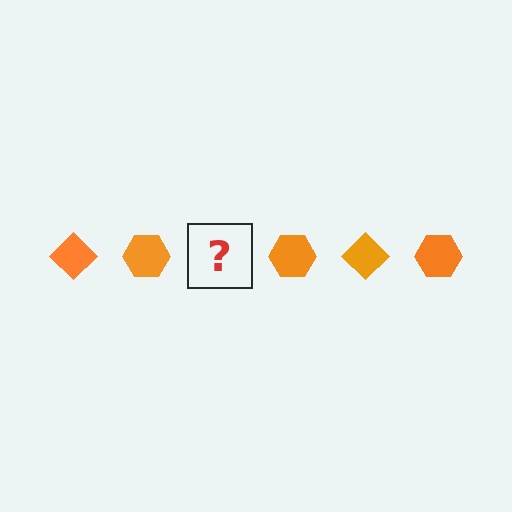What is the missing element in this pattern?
The missing element is an orange diamond.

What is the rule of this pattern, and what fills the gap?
The rule is that the pattern cycles through diamond, hexagon shapes in orange. The gap should be filled with an orange diamond.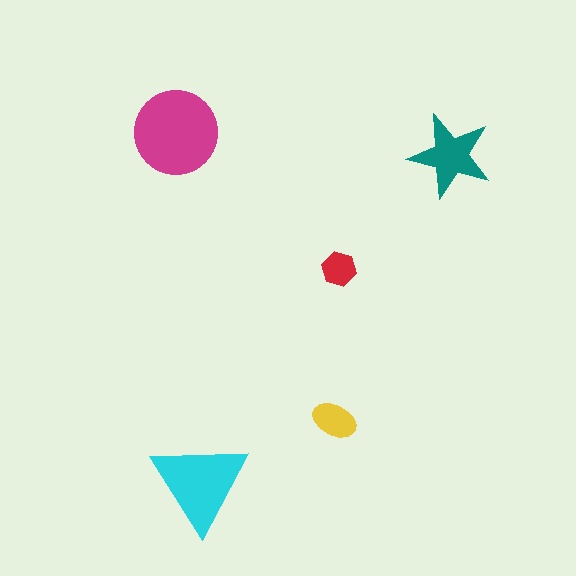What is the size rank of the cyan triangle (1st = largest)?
2nd.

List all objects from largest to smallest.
The magenta circle, the cyan triangle, the teal star, the yellow ellipse, the red hexagon.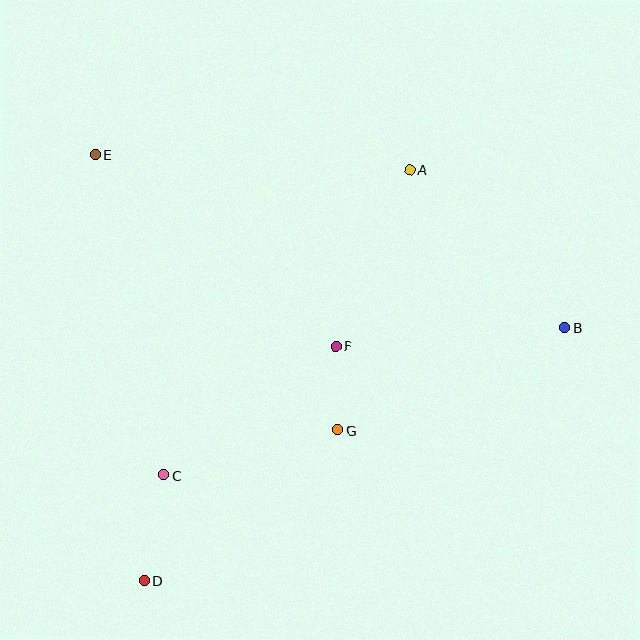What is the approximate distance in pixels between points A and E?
The distance between A and E is approximately 316 pixels.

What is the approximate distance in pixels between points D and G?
The distance between D and G is approximately 245 pixels.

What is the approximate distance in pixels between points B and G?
The distance between B and G is approximately 249 pixels.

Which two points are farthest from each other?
Points B and E are farthest from each other.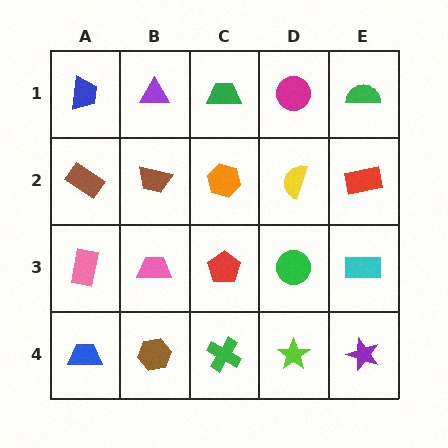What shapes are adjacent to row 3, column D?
A yellow semicircle (row 2, column D), a lime star (row 4, column D), a red pentagon (row 3, column C), a cyan rectangle (row 3, column E).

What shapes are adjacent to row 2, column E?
A green semicircle (row 1, column E), a cyan rectangle (row 3, column E), a yellow semicircle (row 2, column D).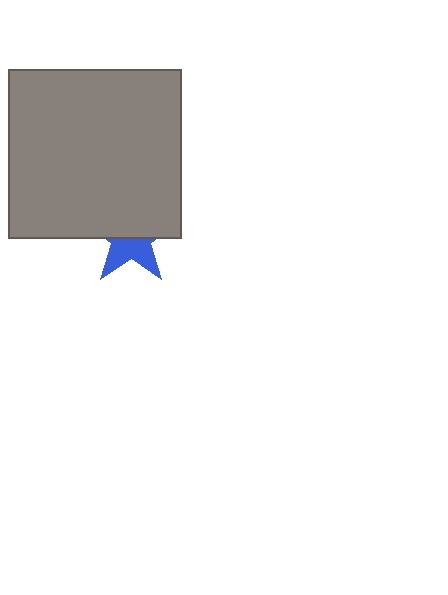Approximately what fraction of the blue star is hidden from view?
Roughly 57% of the blue star is hidden behind the gray rectangle.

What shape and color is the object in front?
The object in front is a gray rectangle.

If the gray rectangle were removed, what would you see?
You would see the complete blue star.